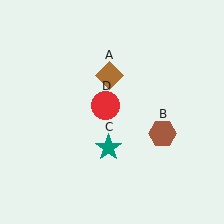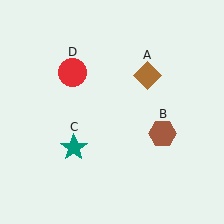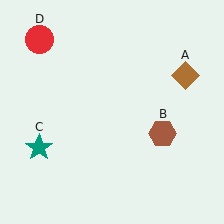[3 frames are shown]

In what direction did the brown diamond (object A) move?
The brown diamond (object A) moved right.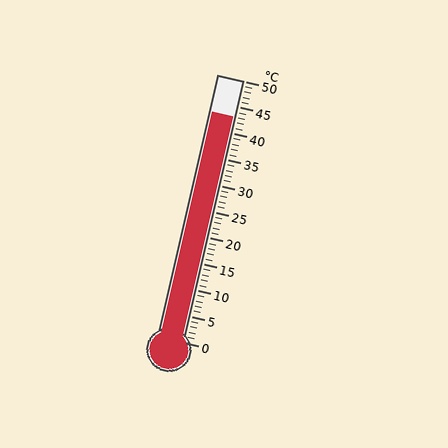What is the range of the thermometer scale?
The thermometer scale ranges from 0°C to 50°C.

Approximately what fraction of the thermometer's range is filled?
The thermometer is filled to approximately 85% of its range.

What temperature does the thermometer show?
The thermometer shows approximately 43°C.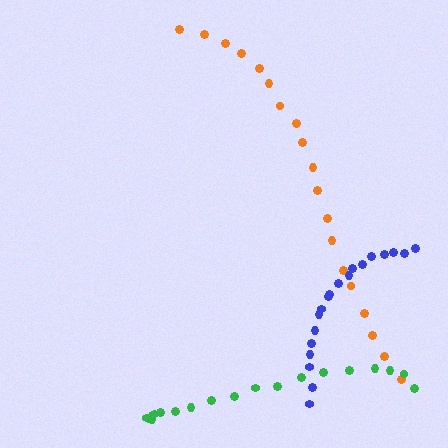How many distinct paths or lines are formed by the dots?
There are 3 distinct paths.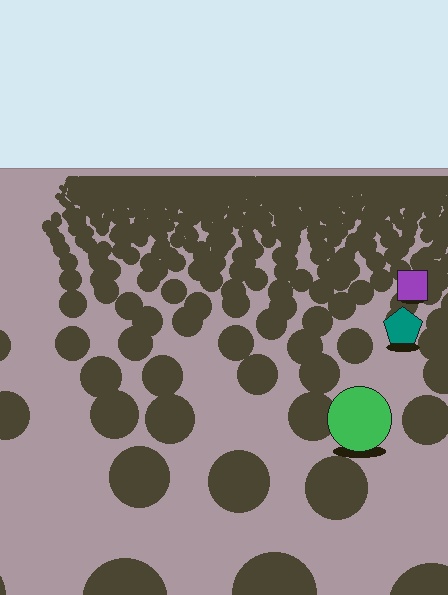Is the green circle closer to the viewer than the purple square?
Yes. The green circle is closer — you can tell from the texture gradient: the ground texture is coarser near it.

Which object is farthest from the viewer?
The purple square is farthest from the viewer. It appears smaller and the ground texture around it is denser.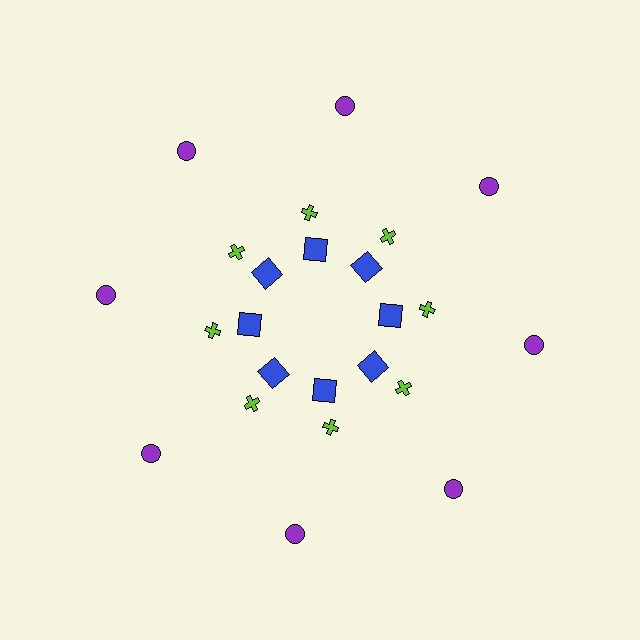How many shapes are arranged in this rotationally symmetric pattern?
There are 24 shapes, arranged in 8 groups of 3.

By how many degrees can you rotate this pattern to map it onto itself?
The pattern maps onto itself every 45 degrees of rotation.